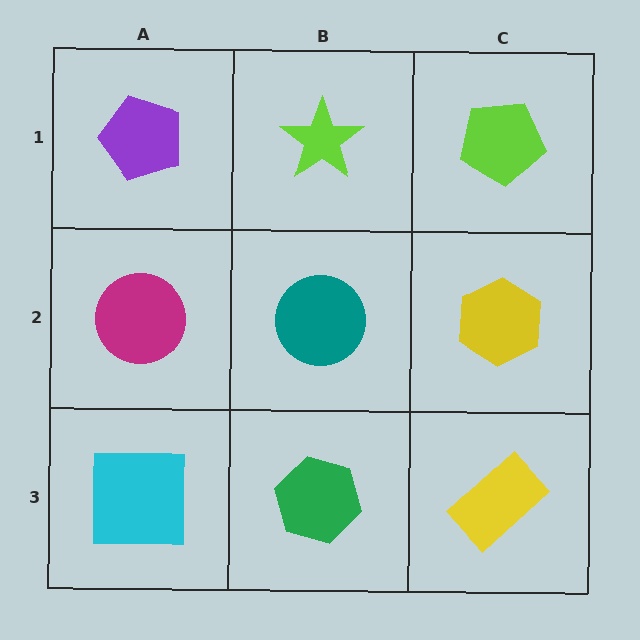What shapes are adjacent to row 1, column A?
A magenta circle (row 2, column A), a lime star (row 1, column B).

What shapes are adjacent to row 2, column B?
A lime star (row 1, column B), a green hexagon (row 3, column B), a magenta circle (row 2, column A), a yellow hexagon (row 2, column C).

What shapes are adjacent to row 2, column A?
A purple pentagon (row 1, column A), a cyan square (row 3, column A), a teal circle (row 2, column B).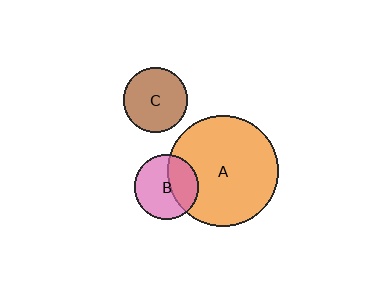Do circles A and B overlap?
Yes.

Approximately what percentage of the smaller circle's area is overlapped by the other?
Approximately 40%.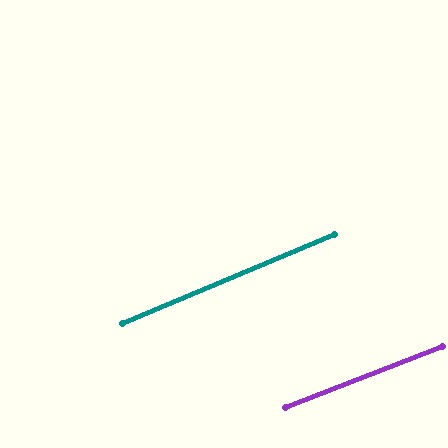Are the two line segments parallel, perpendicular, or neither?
Parallel — their directions differ by only 1.5°.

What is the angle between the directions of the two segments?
Approximately 1 degree.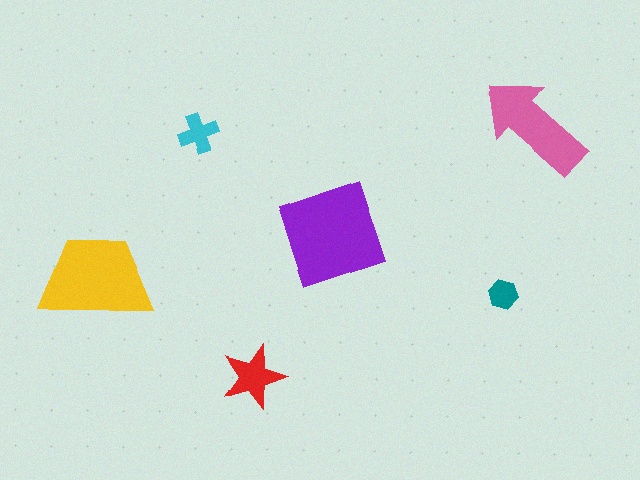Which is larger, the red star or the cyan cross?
The red star.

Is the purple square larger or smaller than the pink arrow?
Larger.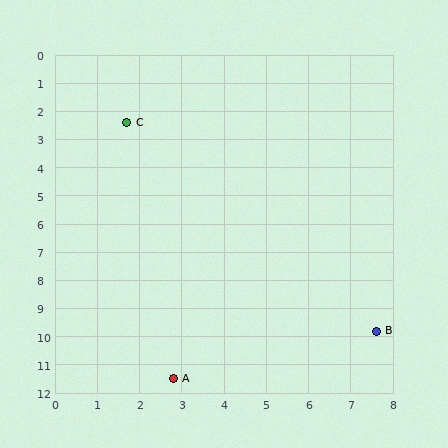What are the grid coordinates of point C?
Point C is at approximately (1.7, 2.4).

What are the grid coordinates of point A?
Point A is at approximately (2.8, 11.5).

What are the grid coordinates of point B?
Point B is at approximately (7.6, 9.8).